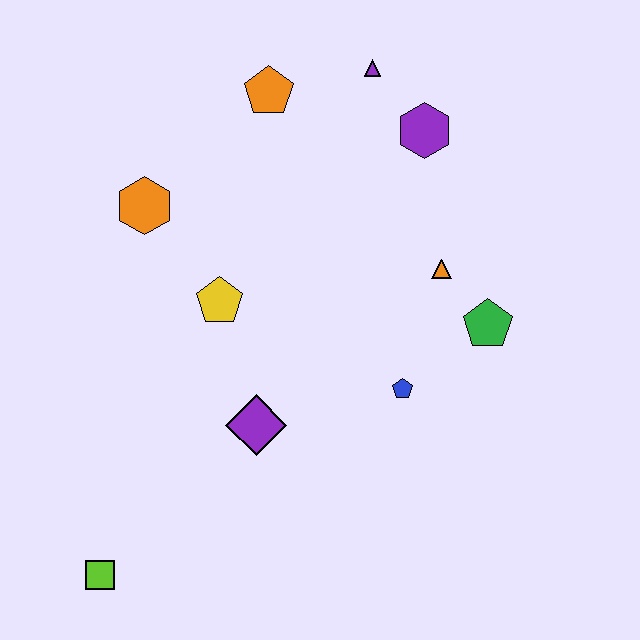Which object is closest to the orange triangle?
The green pentagon is closest to the orange triangle.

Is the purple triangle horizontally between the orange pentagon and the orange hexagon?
No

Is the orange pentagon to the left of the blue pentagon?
Yes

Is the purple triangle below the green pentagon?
No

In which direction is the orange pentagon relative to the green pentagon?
The orange pentagon is above the green pentagon.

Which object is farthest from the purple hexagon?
The lime square is farthest from the purple hexagon.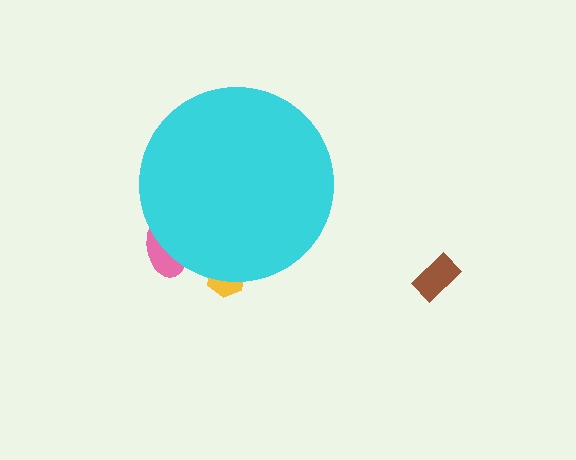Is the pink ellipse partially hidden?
Yes, the pink ellipse is partially hidden behind the cyan circle.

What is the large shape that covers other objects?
A cyan circle.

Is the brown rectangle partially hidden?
No, the brown rectangle is fully visible.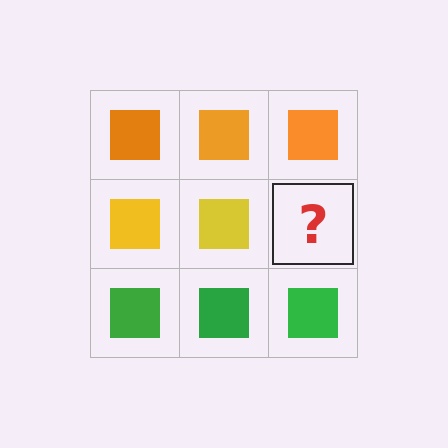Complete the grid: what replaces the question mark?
The question mark should be replaced with a yellow square.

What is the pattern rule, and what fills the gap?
The rule is that each row has a consistent color. The gap should be filled with a yellow square.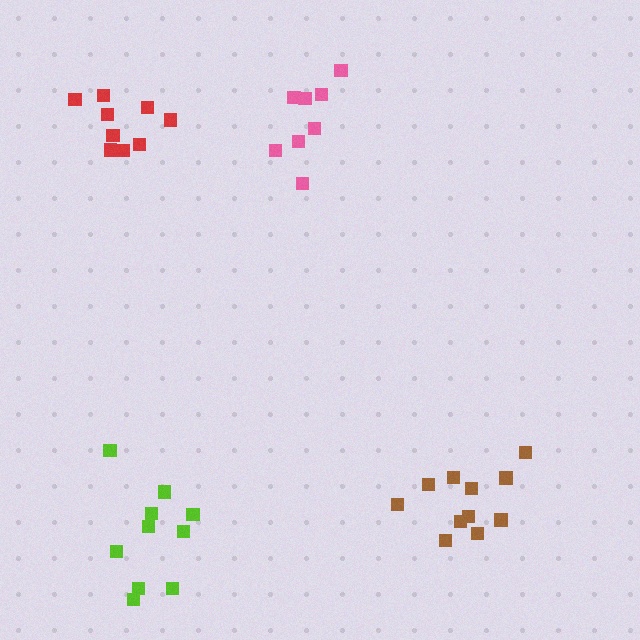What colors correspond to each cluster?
The clusters are colored: red, lime, pink, brown.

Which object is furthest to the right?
The brown cluster is rightmost.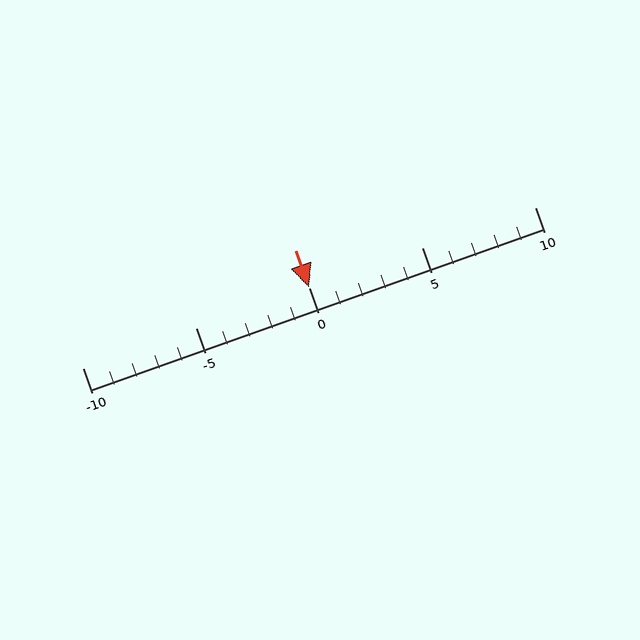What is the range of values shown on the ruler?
The ruler shows values from -10 to 10.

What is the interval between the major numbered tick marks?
The major tick marks are spaced 5 units apart.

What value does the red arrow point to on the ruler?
The red arrow points to approximately 0.